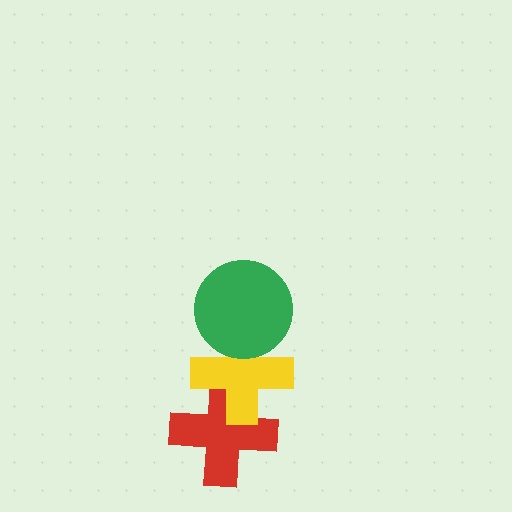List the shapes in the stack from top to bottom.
From top to bottom: the green circle, the yellow cross, the red cross.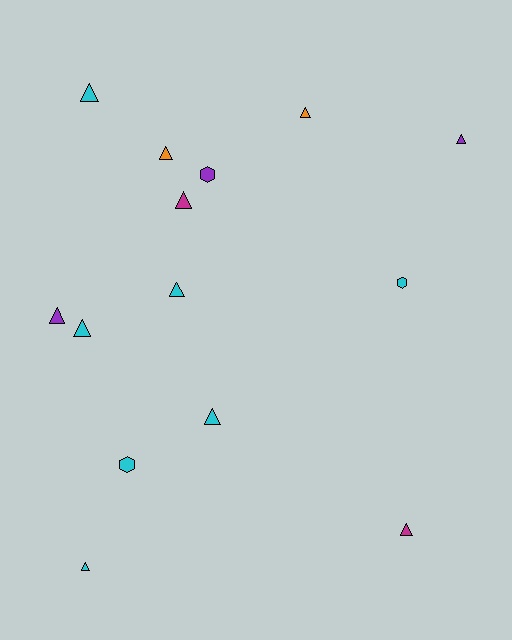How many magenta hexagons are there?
There are no magenta hexagons.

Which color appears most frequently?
Cyan, with 7 objects.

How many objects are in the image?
There are 14 objects.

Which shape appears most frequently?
Triangle, with 11 objects.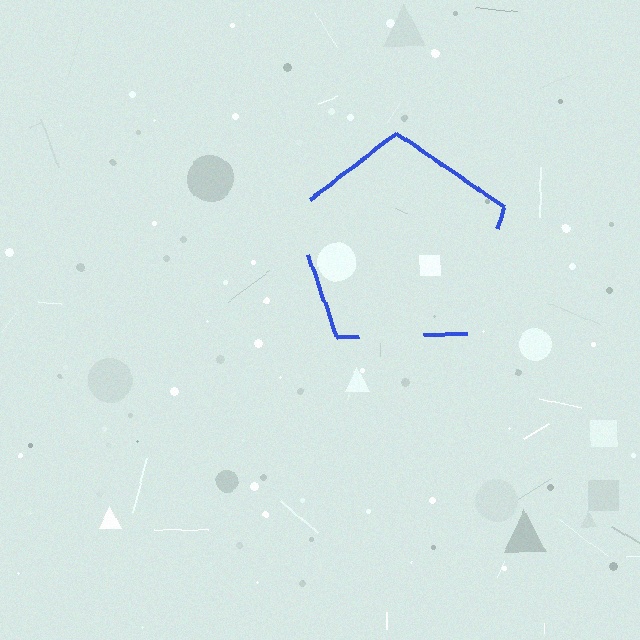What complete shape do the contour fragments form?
The contour fragments form a pentagon.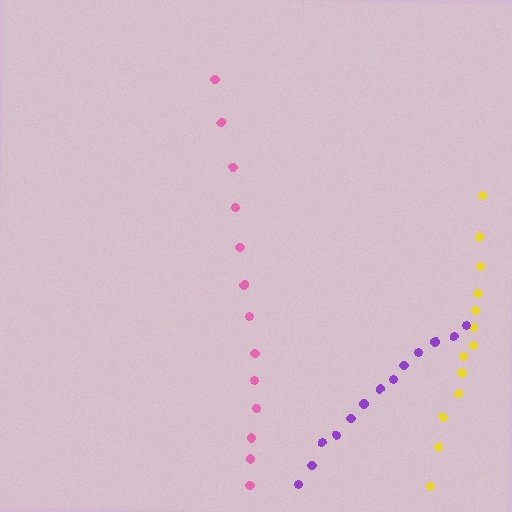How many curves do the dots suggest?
There are 3 distinct paths.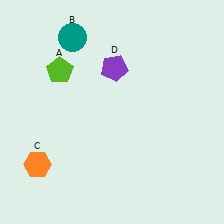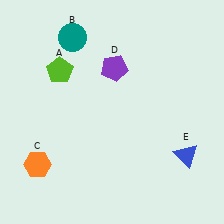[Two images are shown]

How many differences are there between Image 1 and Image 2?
There is 1 difference between the two images.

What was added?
A blue triangle (E) was added in Image 2.